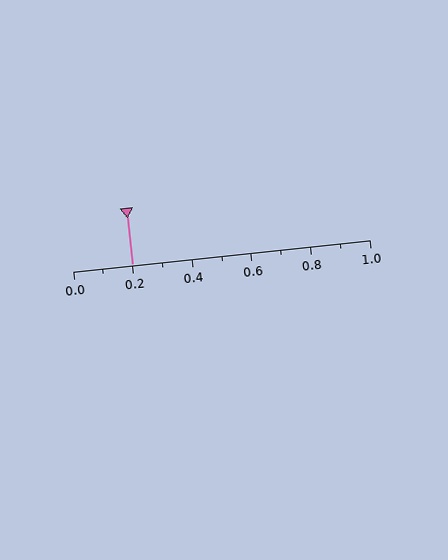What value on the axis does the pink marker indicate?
The marker indicates approximately 0.2.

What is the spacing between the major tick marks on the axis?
The major ticks are spaced 0.2 apart.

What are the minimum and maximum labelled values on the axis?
The axis runs from 0.0 to 1.0.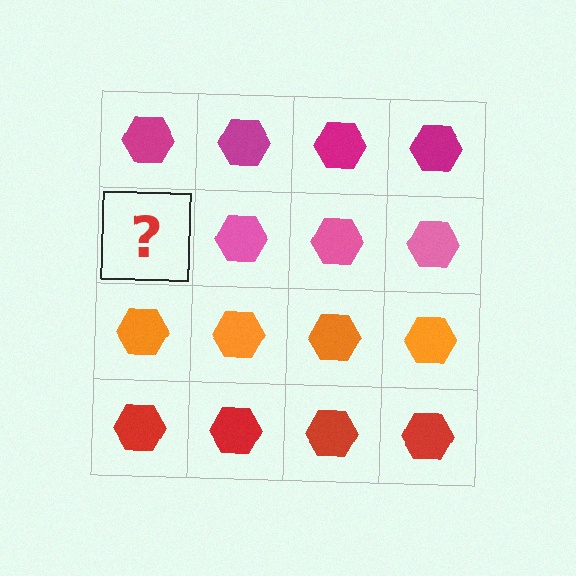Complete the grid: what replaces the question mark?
The question mark should be replaced with a pink hexagon.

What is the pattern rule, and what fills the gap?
The rule is that each row has a consistent color. The gap should be filled with a pink hexagon.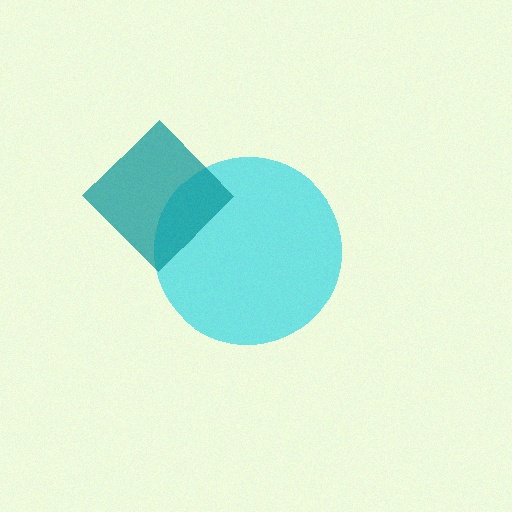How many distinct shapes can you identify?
There are 2 distinct shapes: a cyan circle, a teal diamond.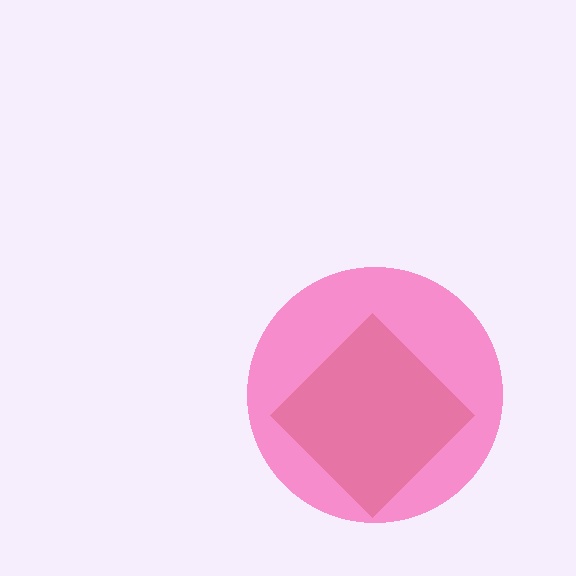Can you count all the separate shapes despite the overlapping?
Yes, there are 2 separate shapes.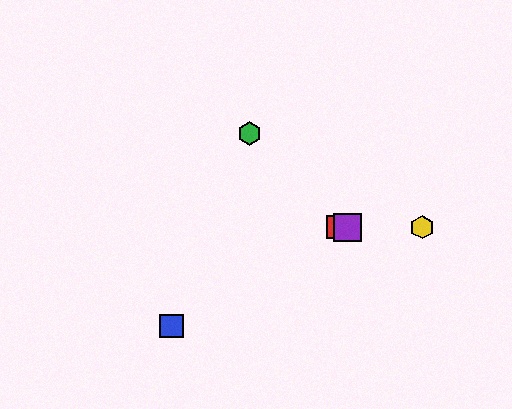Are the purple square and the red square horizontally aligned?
Yes, both are at y≈227.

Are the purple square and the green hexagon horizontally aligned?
No, the purple square is at y≈227 and the green hexagon is at y≈133.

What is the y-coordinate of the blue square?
The blue square is at y≈326.